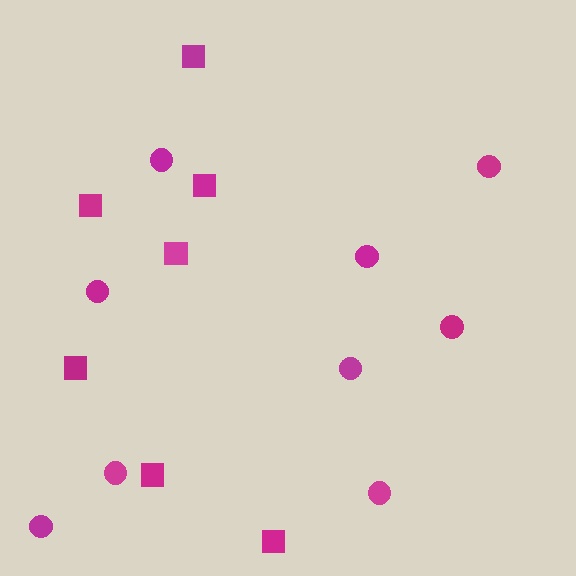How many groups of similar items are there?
There are 2 groups: one group of squares (7) and one group of circles (9).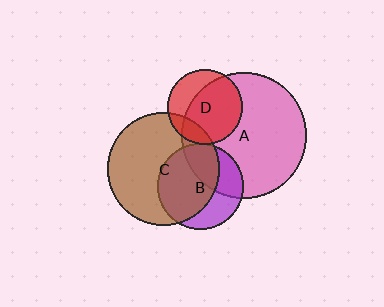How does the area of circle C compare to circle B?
Approximately 1.7 times.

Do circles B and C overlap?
Yes.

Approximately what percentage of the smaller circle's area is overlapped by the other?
Approximately 65%.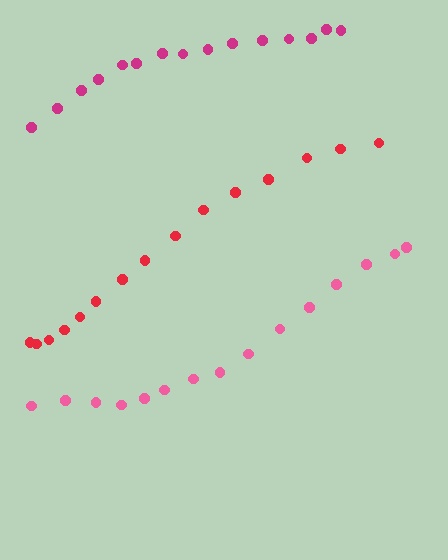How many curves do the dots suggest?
There are 3 distinct paths.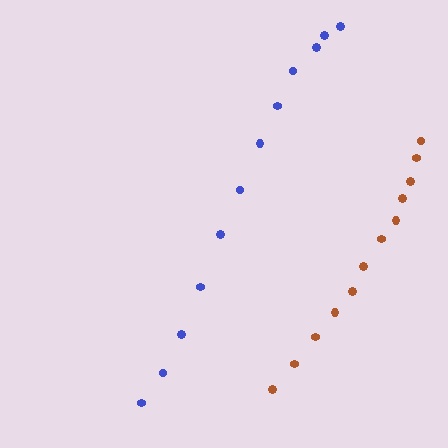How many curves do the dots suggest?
There are 2 distinct paths.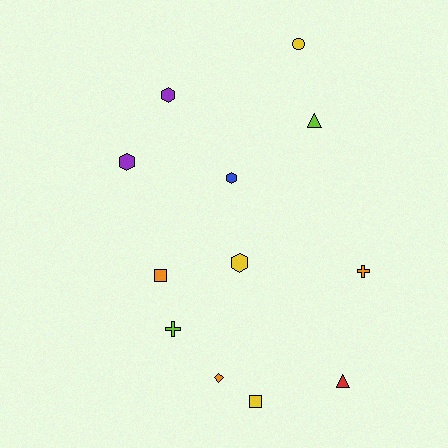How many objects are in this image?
There are 12 objects.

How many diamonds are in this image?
There is 1 diamond.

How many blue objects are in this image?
There is 1 blue object.